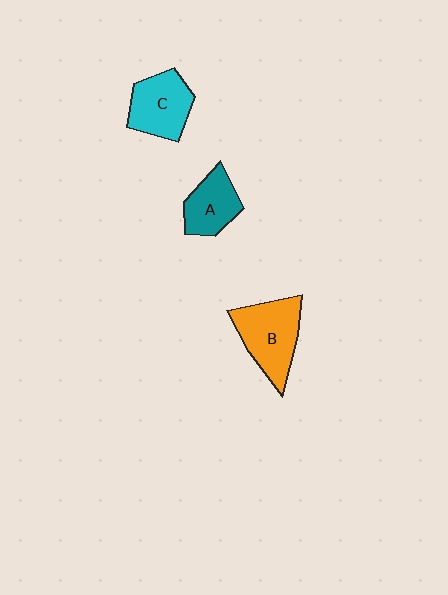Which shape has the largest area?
Shape B (orange).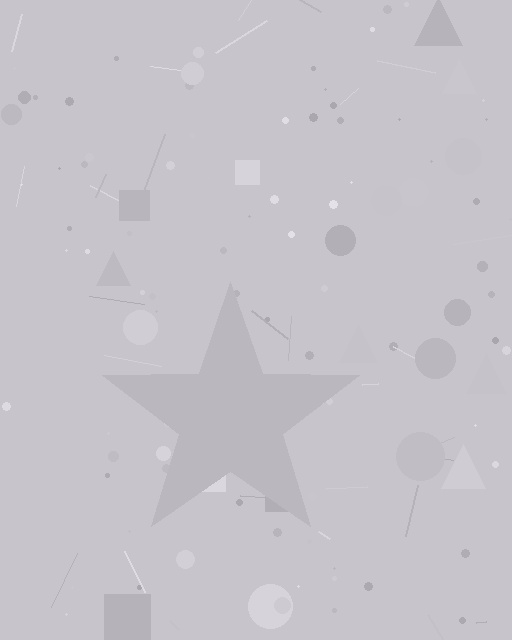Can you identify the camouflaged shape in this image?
The camouflaged shape is a star.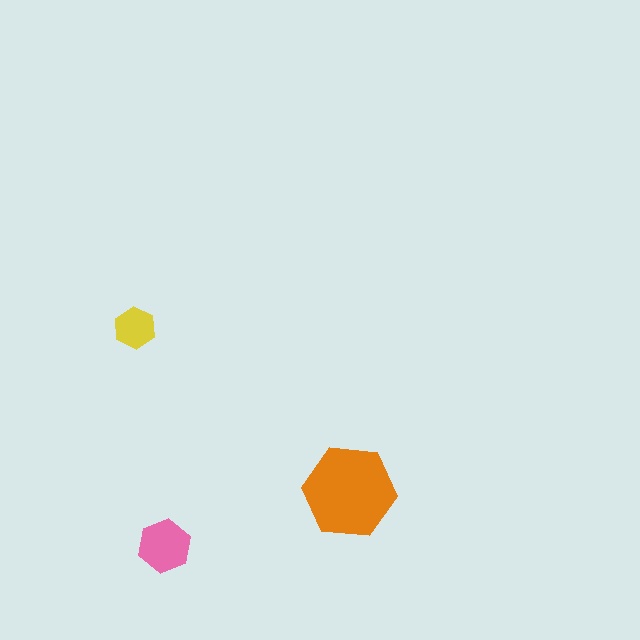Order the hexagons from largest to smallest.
the orange one, the pink one, the yellow one.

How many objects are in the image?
There are 3 objects in the image.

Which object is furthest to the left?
The yellow hexagon is leftmost.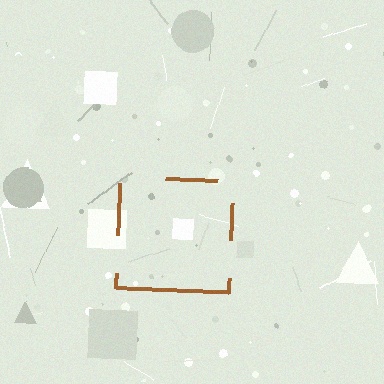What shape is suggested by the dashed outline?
The dashed outline suggests a square.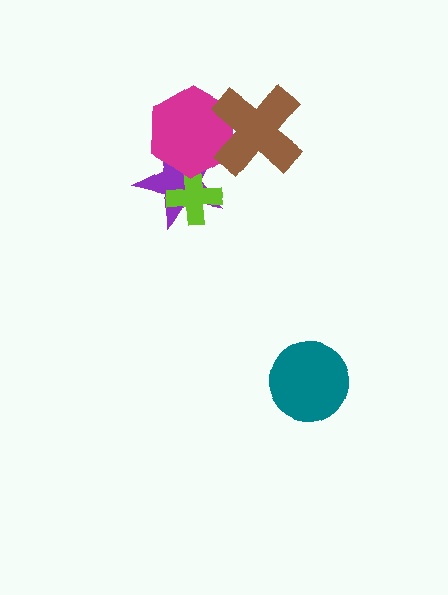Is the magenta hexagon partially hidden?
Yes, it is partially covered by another shape.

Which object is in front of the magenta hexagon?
The brown cross is in front of the magenta hexagon.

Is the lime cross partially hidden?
Yes, it is partially covered by another shape.